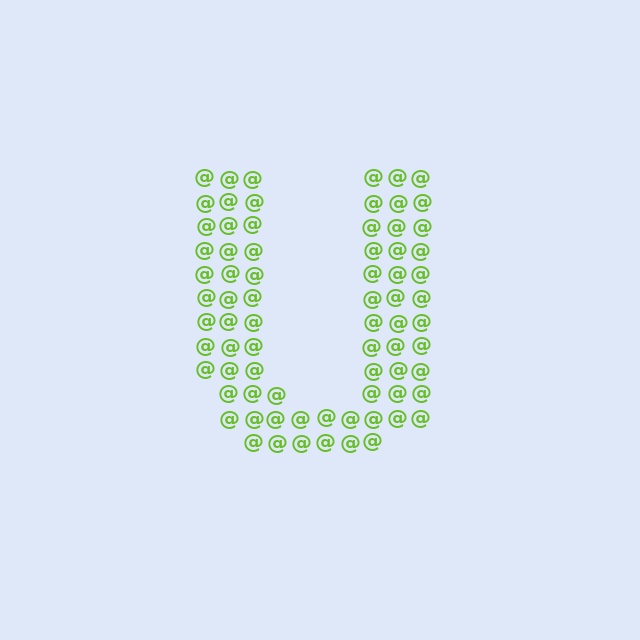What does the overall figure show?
The overall figure shows the letter U.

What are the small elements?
The small elements are at signs.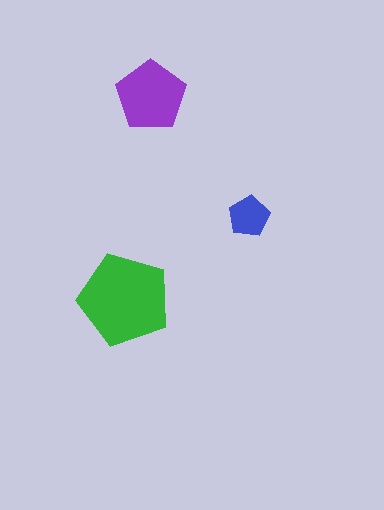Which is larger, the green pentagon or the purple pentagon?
The green one.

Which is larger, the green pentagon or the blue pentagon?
The green one.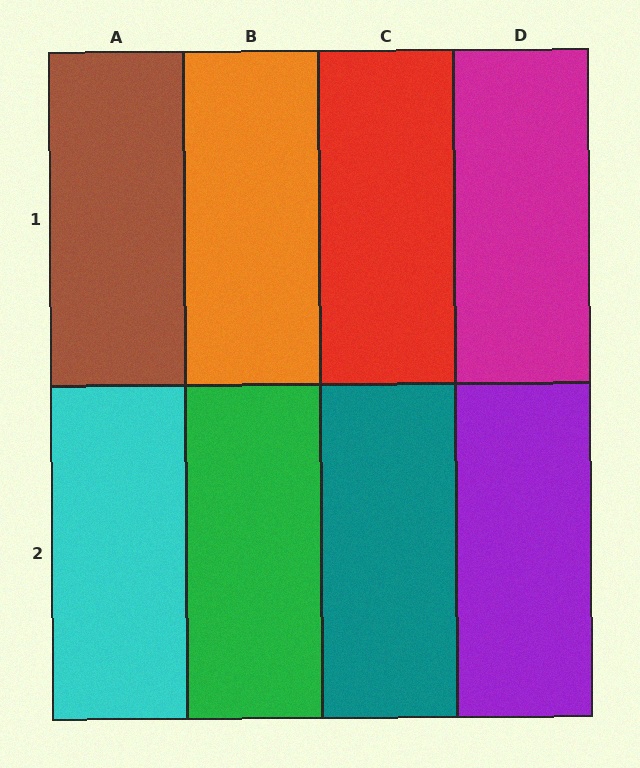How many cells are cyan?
1 cell is cyan.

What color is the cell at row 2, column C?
Teal.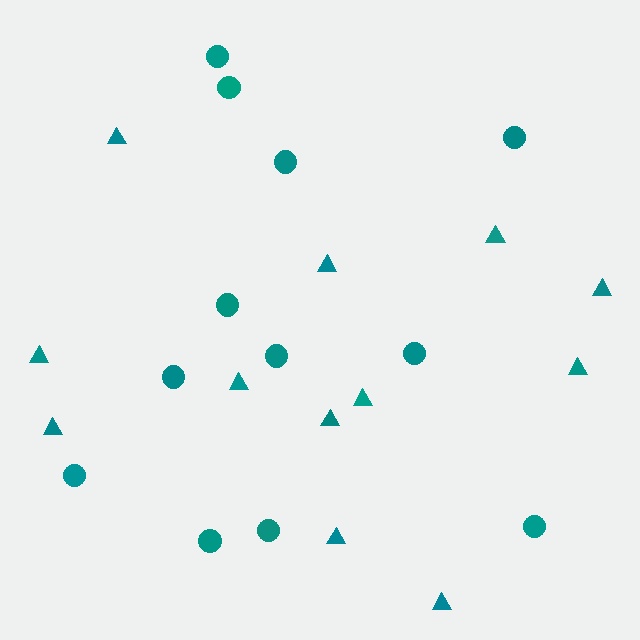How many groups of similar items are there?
There are 2 groups: one group of circles (12) and one group of triangles (12).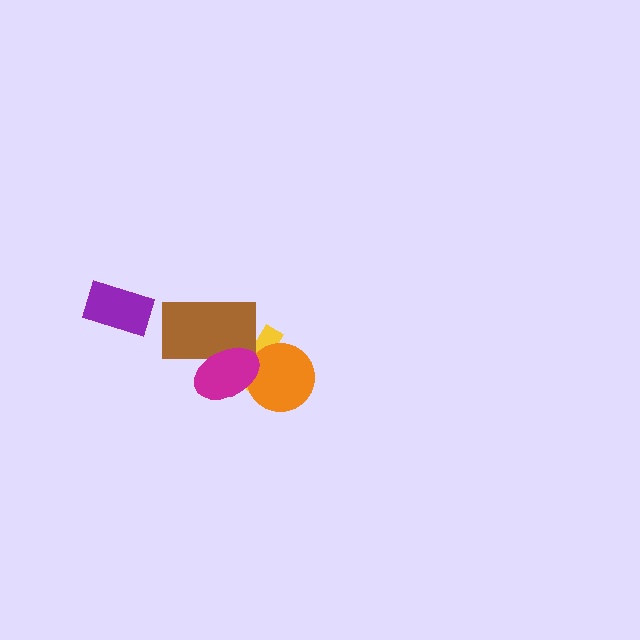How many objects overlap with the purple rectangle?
0 objects overlap with the purple rectangle.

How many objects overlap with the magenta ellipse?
3 objects overlap with the magenta ellipse.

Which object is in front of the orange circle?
The magenta ellipse is in front of the orange circle.